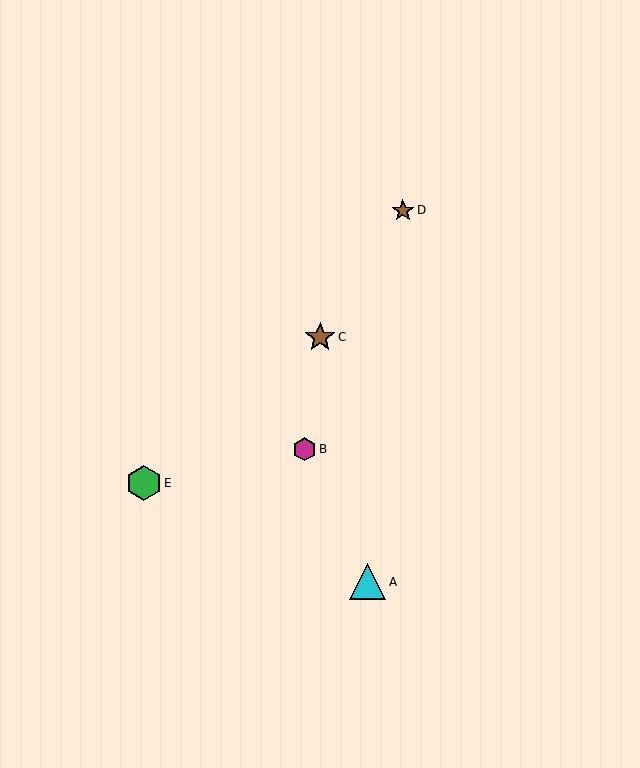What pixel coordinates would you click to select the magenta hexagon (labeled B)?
Click at (304, 449) to select the magenta hexagon B.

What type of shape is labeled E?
Shape E is a green hexagon.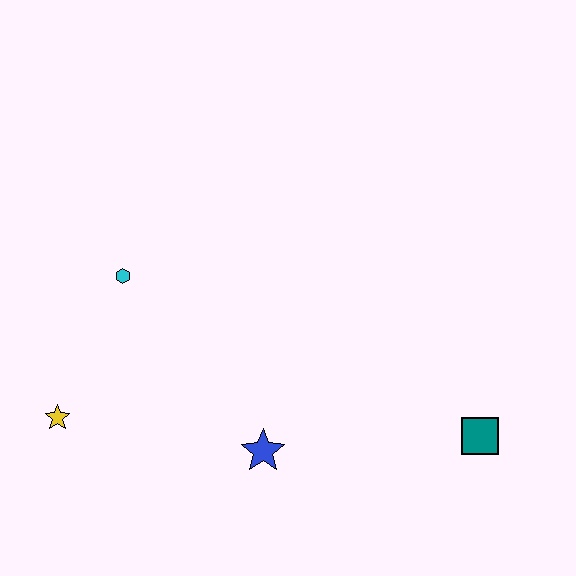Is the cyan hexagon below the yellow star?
No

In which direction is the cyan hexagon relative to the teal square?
The cyan hexagon is to the left of the teal square.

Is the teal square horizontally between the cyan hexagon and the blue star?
No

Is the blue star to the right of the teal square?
No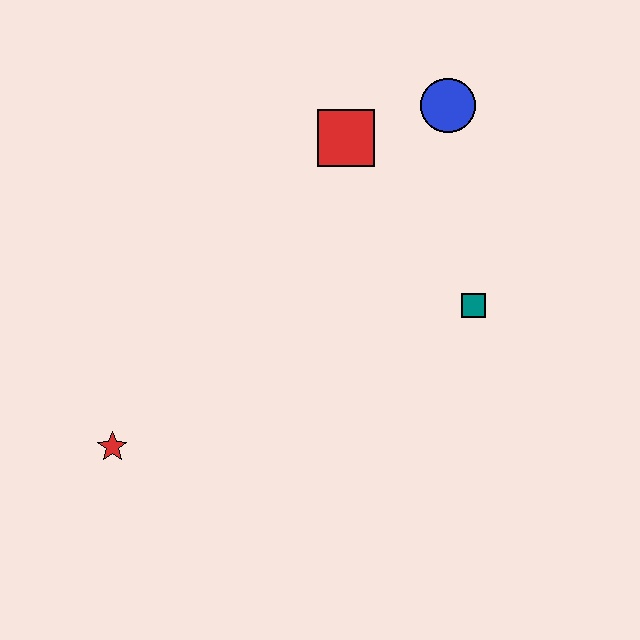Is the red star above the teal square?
No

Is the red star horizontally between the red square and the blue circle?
No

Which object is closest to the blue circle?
The red square is closest to the blue circle.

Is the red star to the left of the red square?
Yes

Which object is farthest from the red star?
The blue circle is farthest from the red star.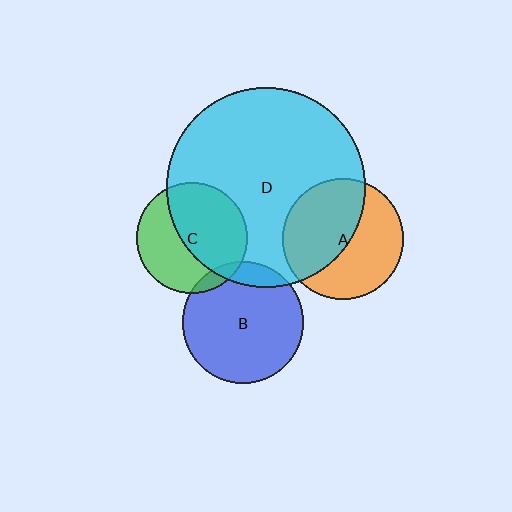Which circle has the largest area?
Circle D (cyan).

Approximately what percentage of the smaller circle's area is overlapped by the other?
Approximately 10%.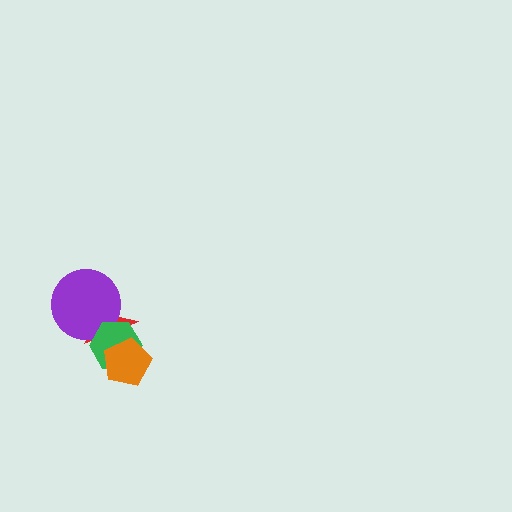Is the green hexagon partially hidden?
Yes, it is partially covered by another shape.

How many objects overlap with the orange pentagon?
2 objects overlap with the orange pentagon.